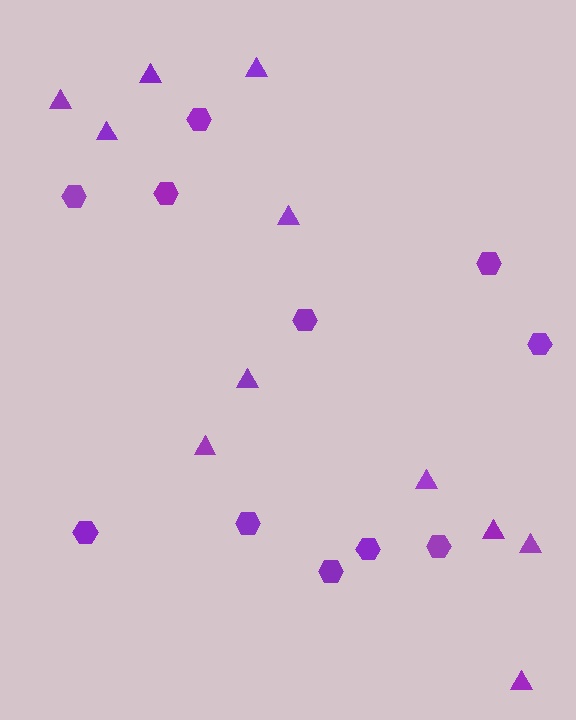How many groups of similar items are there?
There are 2 groups: one group of triangles (11) and one group of hexagons (11).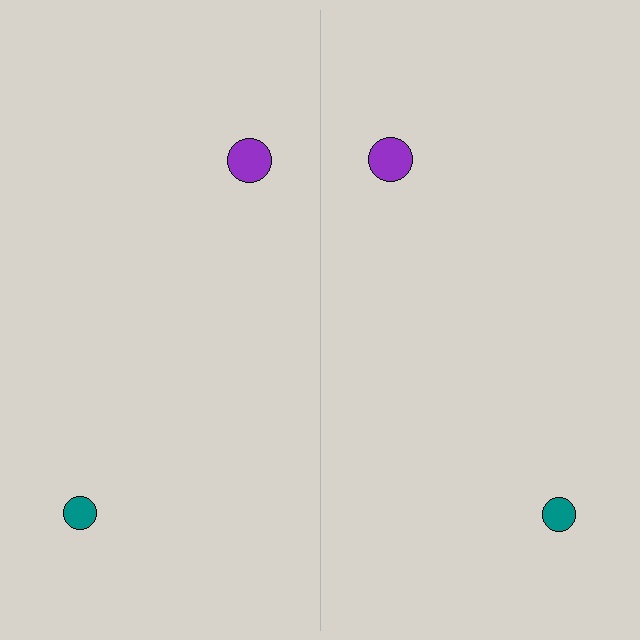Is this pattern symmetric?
Yes, this pattern has bilateral (reflection) symmetry.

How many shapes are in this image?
There are 4 shapes in this image.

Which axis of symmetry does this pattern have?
The pattern has a vertical axis of symmetry running through the center of the image.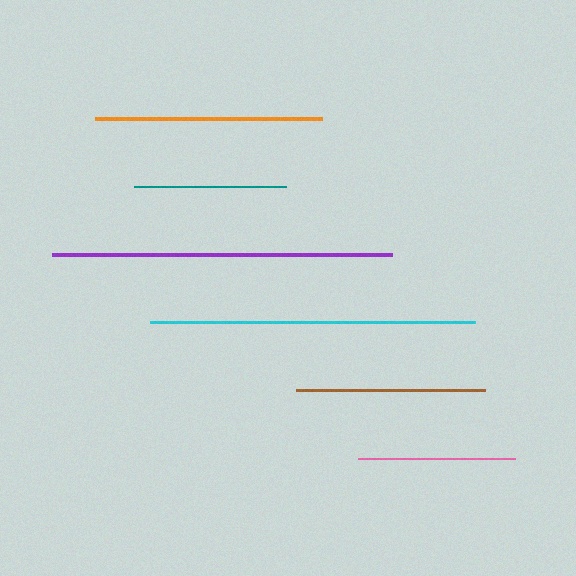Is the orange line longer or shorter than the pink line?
The orange line is longer than the pink line.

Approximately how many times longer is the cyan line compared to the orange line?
The cyan line is approximately 1.4 times the length of the orange line.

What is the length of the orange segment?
The orange segment is approximately 226 pixels long.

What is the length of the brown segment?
The brown segment is approximately 189 pixels long.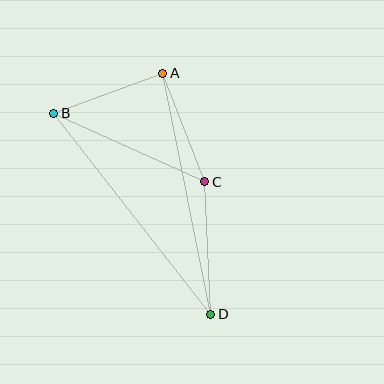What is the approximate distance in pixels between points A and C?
The distance between A and C is approximately 116 pixels.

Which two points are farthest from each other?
Points B and D are farthest from each other.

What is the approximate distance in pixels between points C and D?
The distance between C and D is approximately 133 pixels.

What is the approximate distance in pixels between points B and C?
The distance between B and C is approximately 166 pixels.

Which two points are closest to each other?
Points A and B are closest to each other.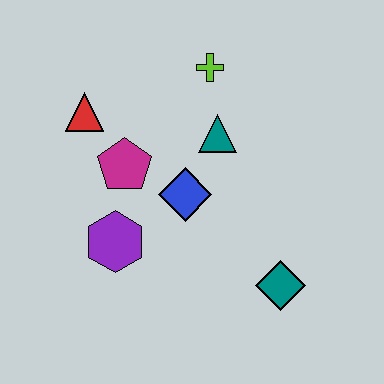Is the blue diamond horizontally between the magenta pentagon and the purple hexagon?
No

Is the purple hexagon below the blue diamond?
Yes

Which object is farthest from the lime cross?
The teal diamond is farthest from the lime cross.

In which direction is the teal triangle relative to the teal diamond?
The teal triangle is above the teal diamond.